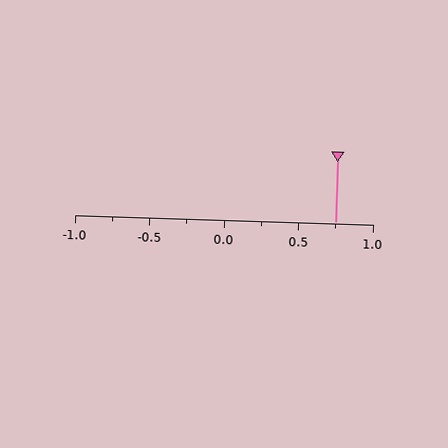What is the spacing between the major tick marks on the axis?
The major ticks are spaced 0.5 apart.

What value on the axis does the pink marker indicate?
The marker indicates approximately 0.75.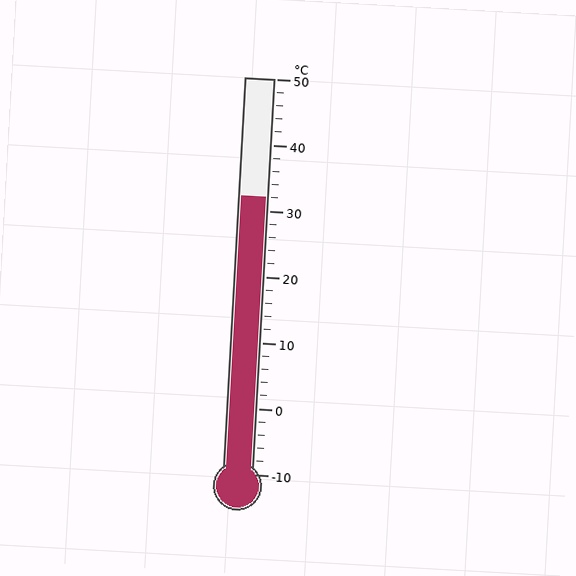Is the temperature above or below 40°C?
The temperature is below 40°C.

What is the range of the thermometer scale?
The thermometer scale ranges from -10°C to 50°C.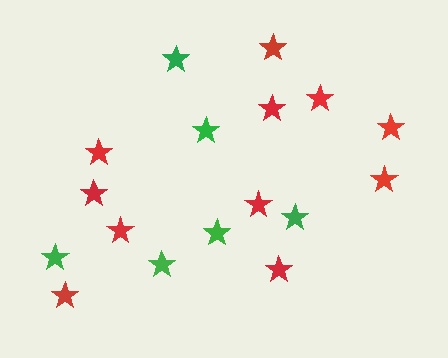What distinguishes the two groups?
There are 2 groups: one group of red stars (11) and one group of green stars (6).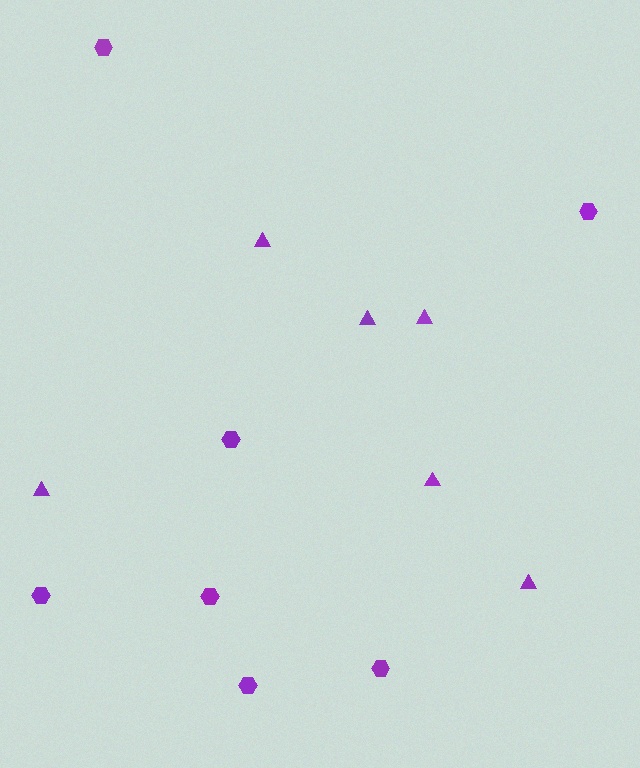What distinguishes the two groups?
There are 2 groups: one group of triangles (6) and one group of hexagons (7).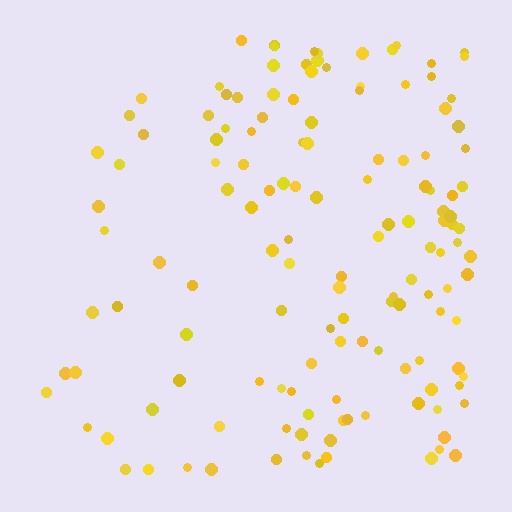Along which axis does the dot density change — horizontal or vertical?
Horizontal.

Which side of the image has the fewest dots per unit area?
The left.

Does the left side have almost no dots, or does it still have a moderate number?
Still a moderate number, just noticeably fewer than the right.